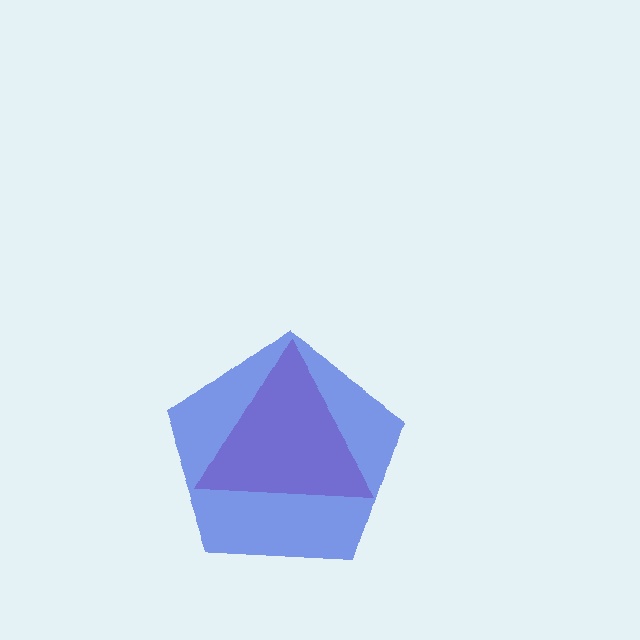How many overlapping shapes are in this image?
There are 2 overlapping shapes in the image.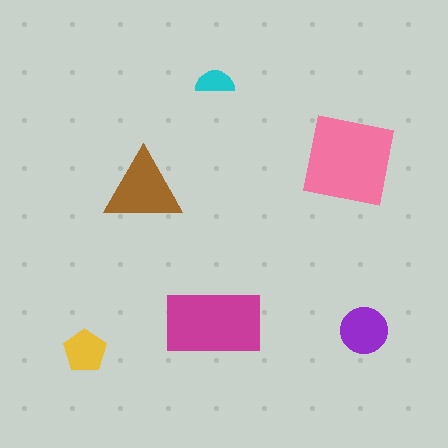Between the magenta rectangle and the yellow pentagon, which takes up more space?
The magenta rectangle.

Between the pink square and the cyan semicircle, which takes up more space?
The pink square.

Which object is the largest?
The pink square.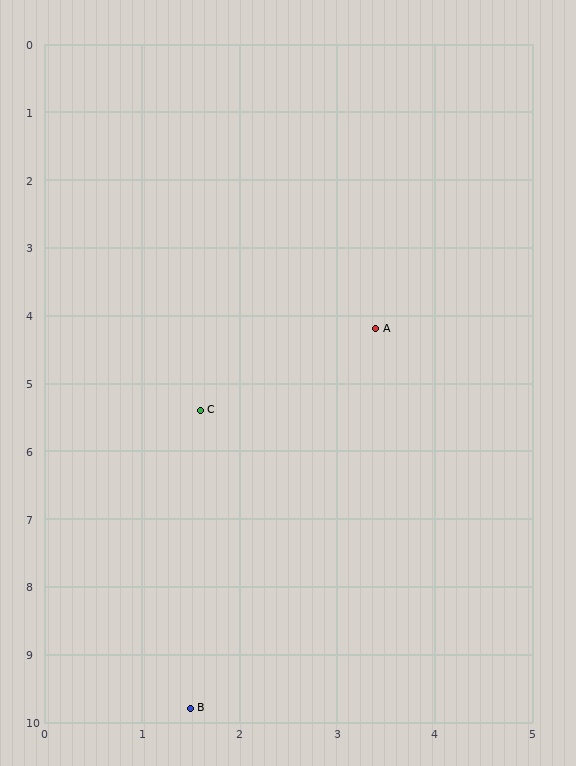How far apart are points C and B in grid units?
Points C and B are about 4.4 grid units apart.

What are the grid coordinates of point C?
Point C is at approximately (1.6, 5.4).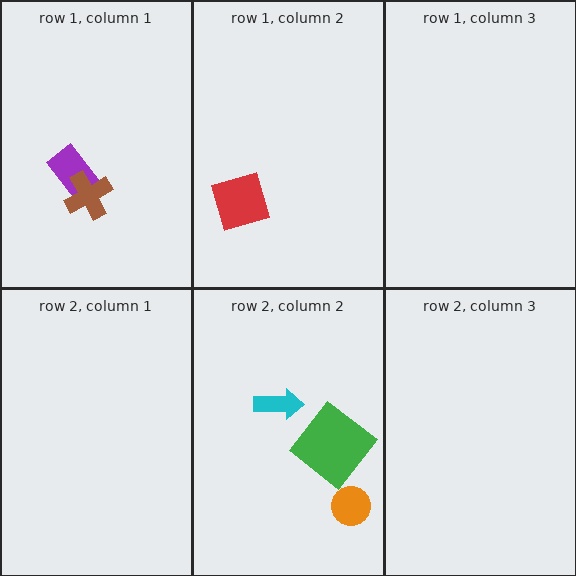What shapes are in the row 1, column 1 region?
The purple rectangle, the brown cross.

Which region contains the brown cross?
The row 1, column 1 region.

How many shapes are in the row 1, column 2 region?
1.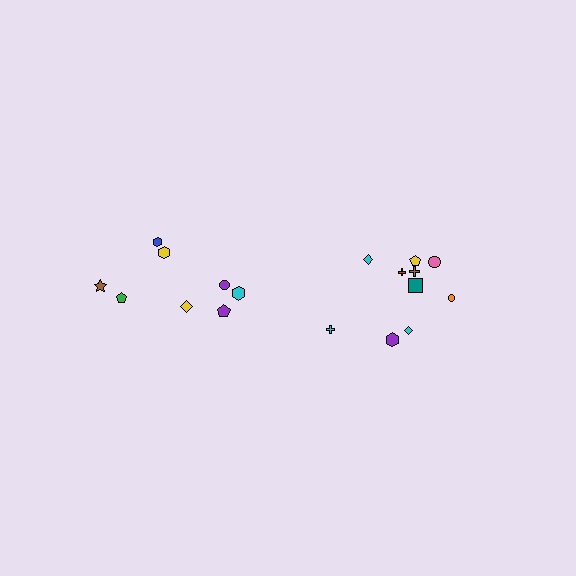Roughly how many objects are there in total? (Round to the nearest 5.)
Roughly 20 objects in total.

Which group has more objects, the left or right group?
The right group.